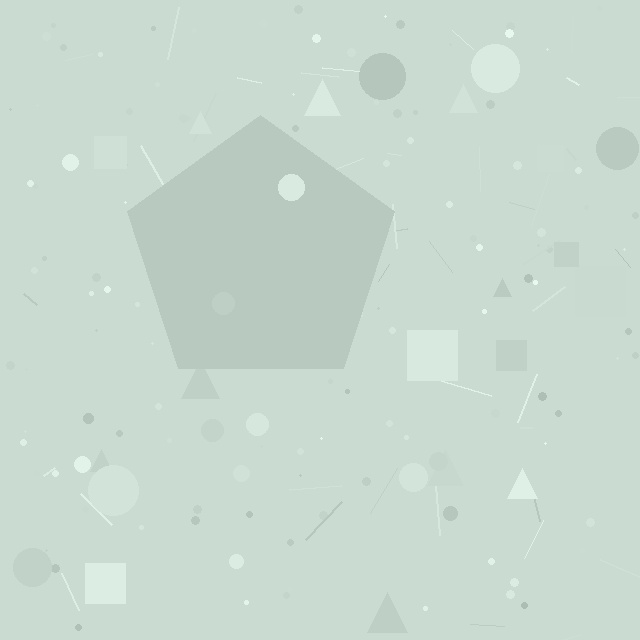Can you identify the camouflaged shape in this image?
The camouflaged shape is a pentagon.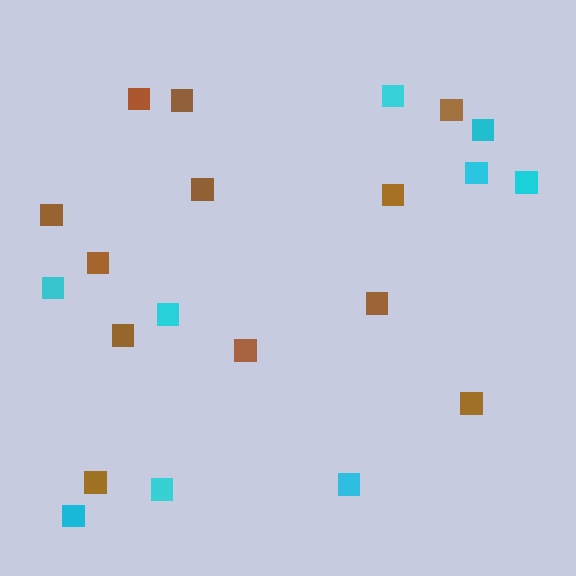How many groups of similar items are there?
There are 2 groups: one group of cyan squares (9) and one group of brown squares (12).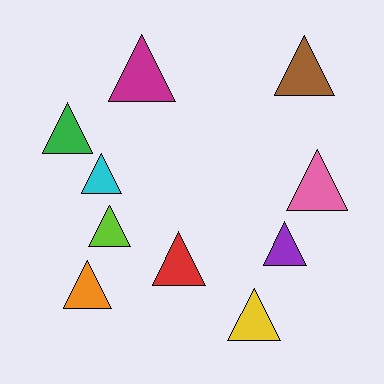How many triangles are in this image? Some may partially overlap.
There are 10 triangles.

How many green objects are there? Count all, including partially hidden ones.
There is 1 green object.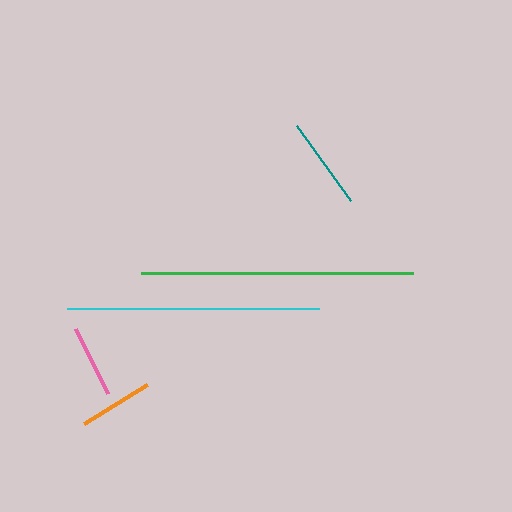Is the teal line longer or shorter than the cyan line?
The cyan line is longer than the teal line.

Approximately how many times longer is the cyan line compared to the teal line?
The cyan line is approximately 2.8 times the length of the teal line.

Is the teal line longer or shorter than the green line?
The green line is longer than the teal line.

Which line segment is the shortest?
The pink line is the shortest at approximately 73 pixels.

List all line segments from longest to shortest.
From longest to shortest: green, cyan, teal, orange, pink.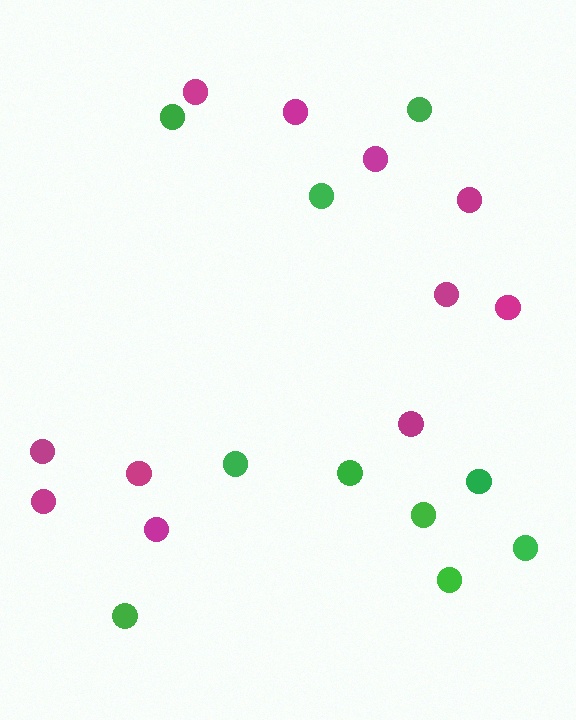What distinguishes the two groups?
There are 2 groups: one group of green circles (10) and one group of magenta circles (11).